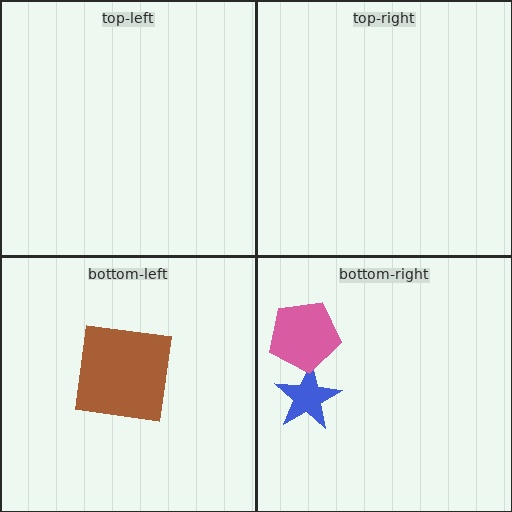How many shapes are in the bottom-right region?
2.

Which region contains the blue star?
The bottom-right region.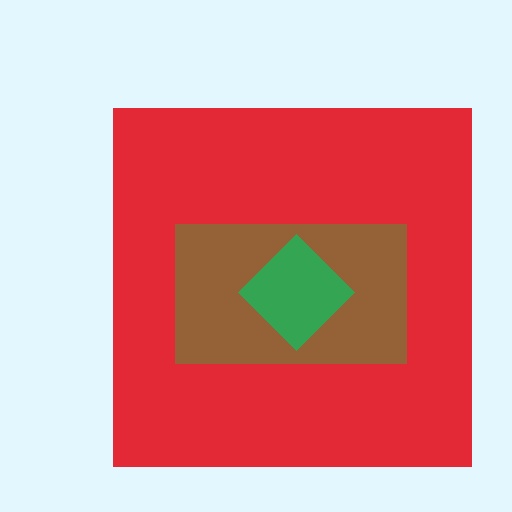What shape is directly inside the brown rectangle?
The green diamond.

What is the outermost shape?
The red square.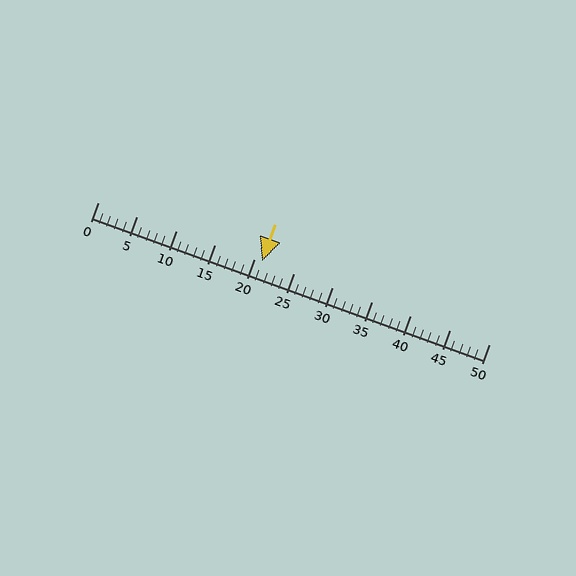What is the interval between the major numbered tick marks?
The major tick marks are spaced 5 units apart.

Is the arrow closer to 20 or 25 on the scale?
The arrow is closer to 20.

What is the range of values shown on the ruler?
The ruler shows values from 0 to 50.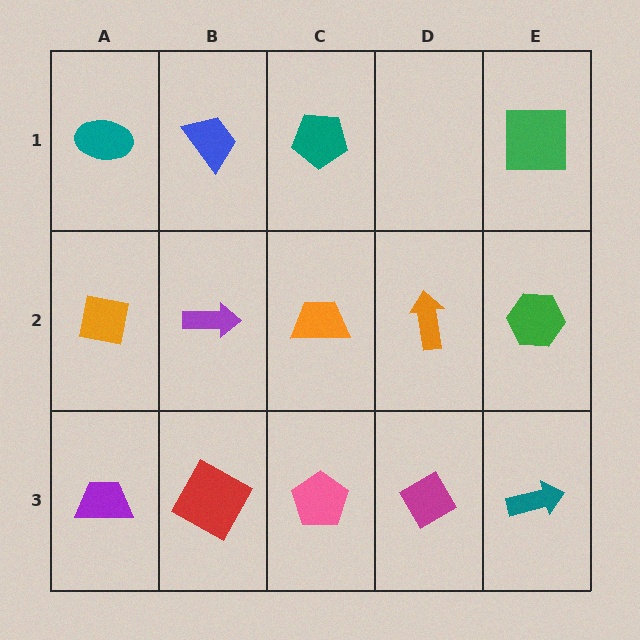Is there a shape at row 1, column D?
No, that cell is empty.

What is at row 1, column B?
A blue trapezoid.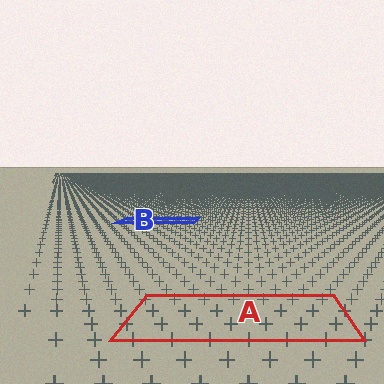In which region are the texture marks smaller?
The texture marks are smaller in region B, because it is farther away.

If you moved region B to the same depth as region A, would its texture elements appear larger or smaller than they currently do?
They would appear larger. At a closer depth, the same texture elements are projected at a bigger on-screen size.